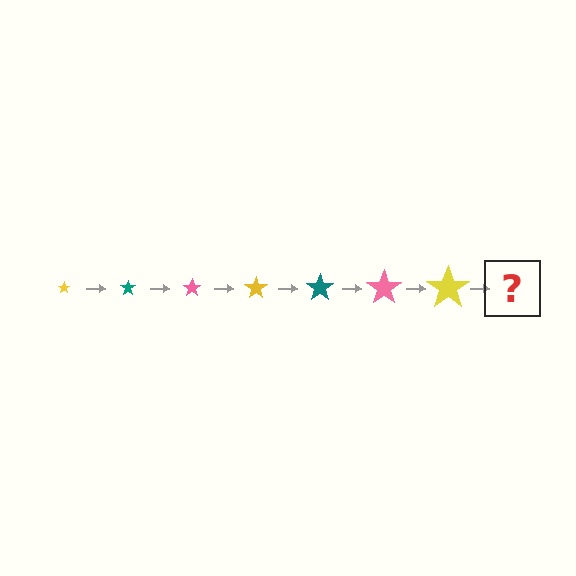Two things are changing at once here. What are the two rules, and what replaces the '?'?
The two rules are that the star grows larger each step and the color cycles through yellow, teal, and pink. The '?' should be a teal star, larger than the previous one.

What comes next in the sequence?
The next element should be a teal star, larger than the previous one.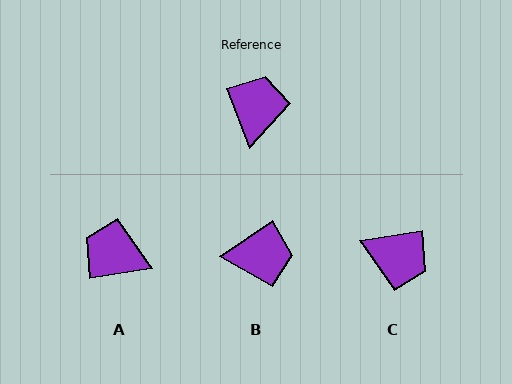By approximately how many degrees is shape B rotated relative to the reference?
Approximately 76 degrees clockwise.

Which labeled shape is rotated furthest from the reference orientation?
C, about 102 degrees away.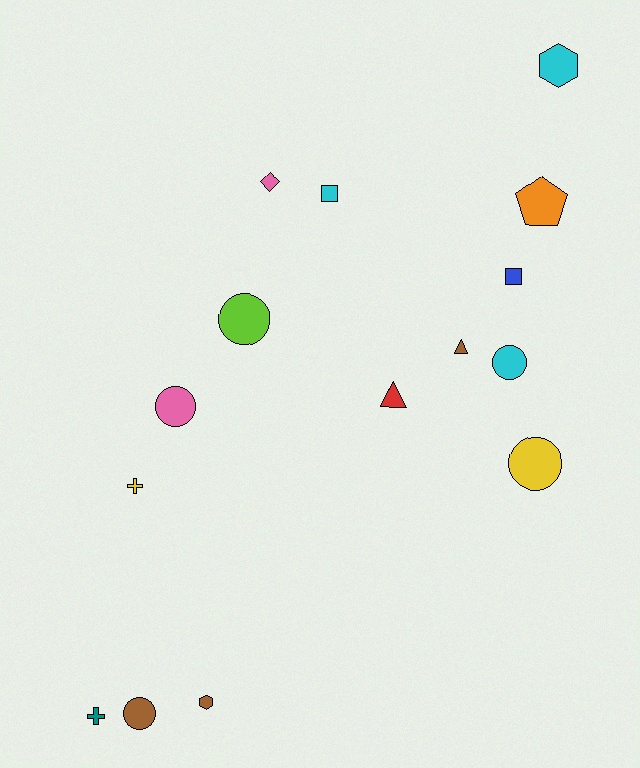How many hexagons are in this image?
There are 2 hexagons.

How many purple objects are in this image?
There are no purple objects.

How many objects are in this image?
There are 15 objects.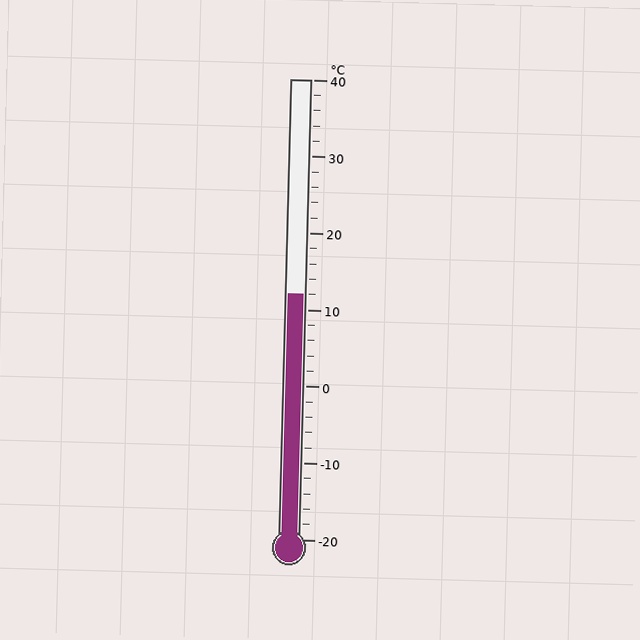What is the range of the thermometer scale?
The thermometer scale ranges from -20°C to 40°C.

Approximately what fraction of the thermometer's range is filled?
The thermometer is filled to approximately 55% of its range.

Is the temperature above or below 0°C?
The temperature is above 0°C.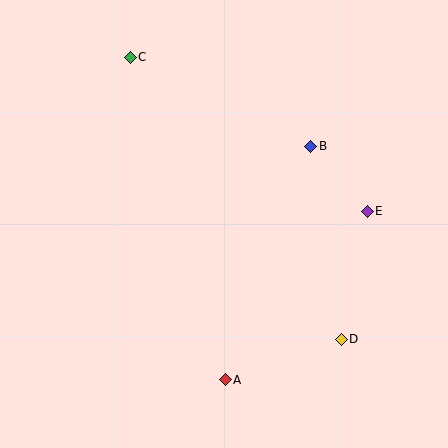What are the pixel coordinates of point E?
Point E is at (367, 211).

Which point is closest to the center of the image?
Point B at (311, 146) is closest to the center.